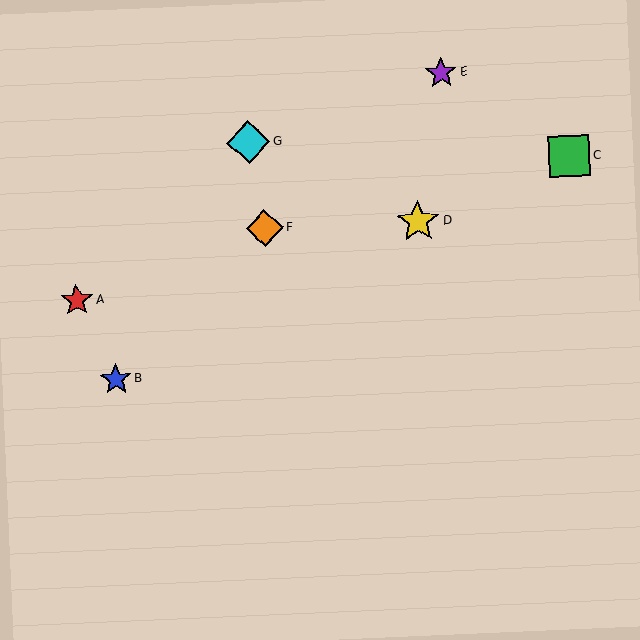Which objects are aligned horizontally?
Objects D, F are aligned horizontally.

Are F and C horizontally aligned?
No, F is at y≈228 and C is at y≈156.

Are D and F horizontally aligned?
Yes, both are at y≈221.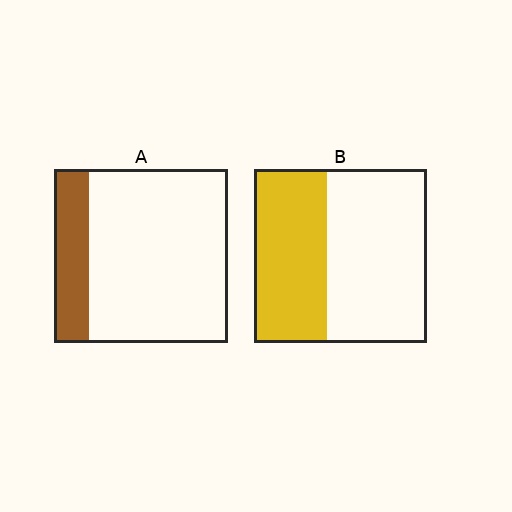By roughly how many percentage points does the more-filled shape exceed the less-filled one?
By roughly 20 percentage points (B over A).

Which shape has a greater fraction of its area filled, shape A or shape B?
Shape B.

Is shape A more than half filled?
No.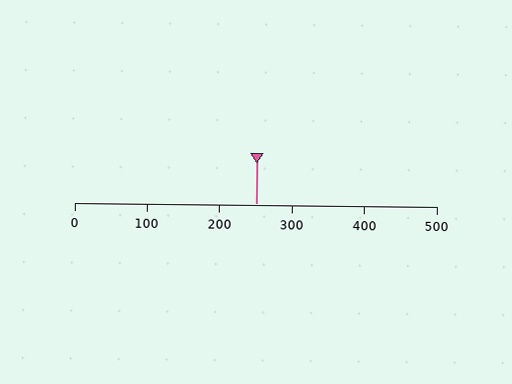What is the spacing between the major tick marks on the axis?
The major ticks are spaced 100 apart.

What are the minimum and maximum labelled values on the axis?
The axis runs from 0 to 500.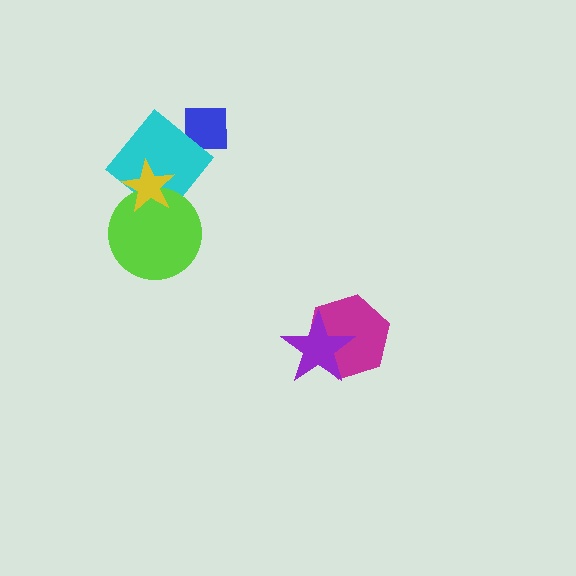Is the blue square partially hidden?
Yes, it is partially covered by another shape.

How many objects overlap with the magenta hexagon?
1 object overlaps with the magenta hexagon.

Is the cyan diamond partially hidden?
Yes, it is partially covered by another shape.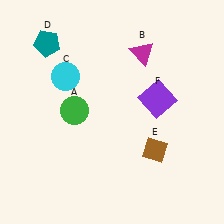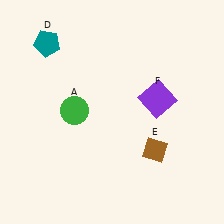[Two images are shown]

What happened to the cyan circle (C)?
The cyan circle (C) was removed in Image 2. It was in the top-left area of Image 1.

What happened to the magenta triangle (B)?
The magenta triangle (B) was removed in Image 2. It was in the top-right area of Image 1.